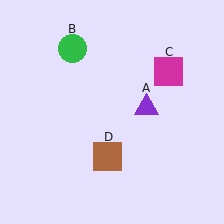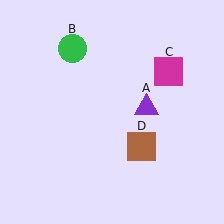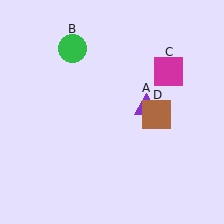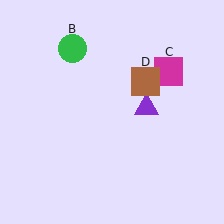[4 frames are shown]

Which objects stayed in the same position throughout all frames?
Purple triangle (object A) and green circle (object B) and magenta square (object C) remained stationary.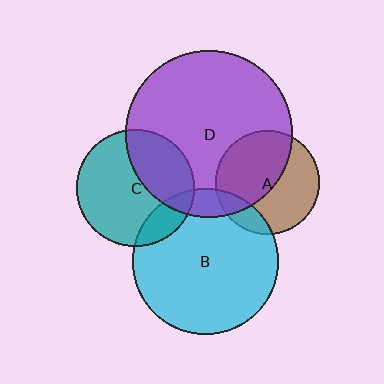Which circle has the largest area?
Circle D (purple).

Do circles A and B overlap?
Yes.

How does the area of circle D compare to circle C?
Approximately 2.0 times.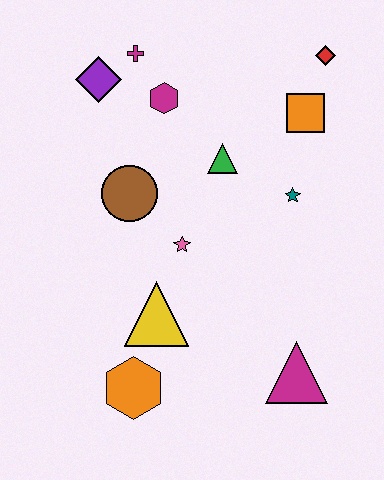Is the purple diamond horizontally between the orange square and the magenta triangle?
No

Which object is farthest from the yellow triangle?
The red diamond is farthest from the yellow triangle.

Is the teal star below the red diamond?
Yes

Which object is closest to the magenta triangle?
The yellow triangle is closest to the magenta triangle.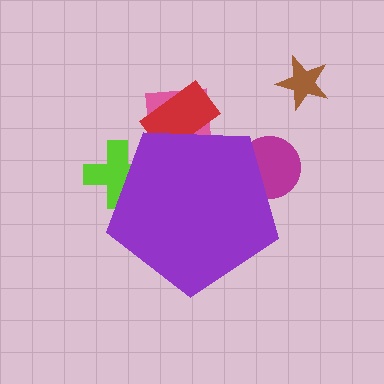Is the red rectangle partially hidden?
Yes, the red rectangle is partially hidden behind the purple pentagon.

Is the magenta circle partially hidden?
Yes, the magenta circle is partially hidden behind the purple pentagon.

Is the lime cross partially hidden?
Yes, the lime cross is partially hidden behind the purple pentagon.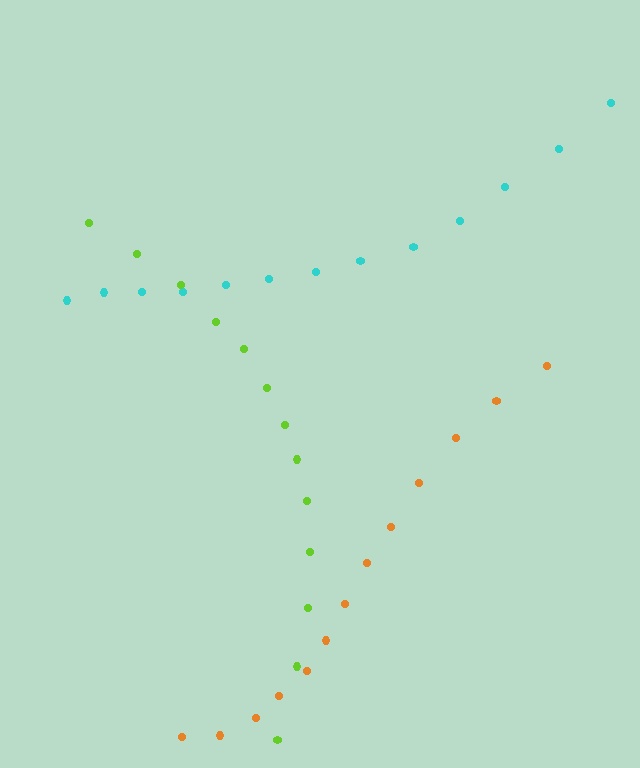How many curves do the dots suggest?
There are 3 distinct paths.